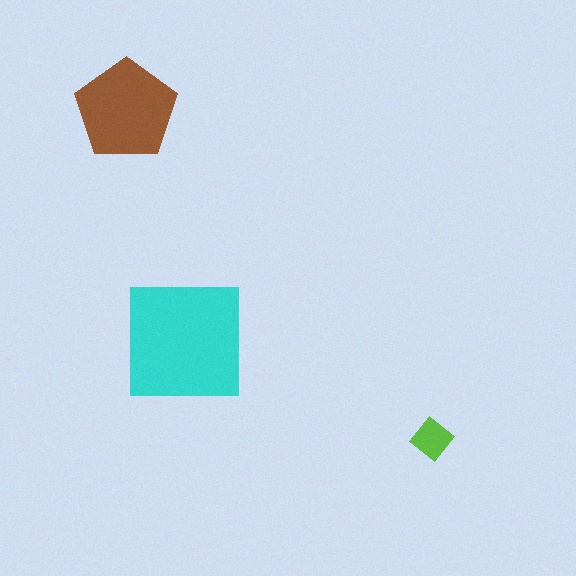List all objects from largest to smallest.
The cyan square, the brown pentagon, the lime diamond.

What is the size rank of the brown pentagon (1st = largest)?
2nd.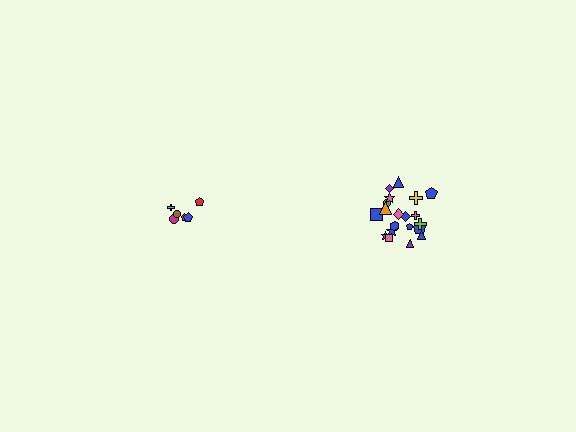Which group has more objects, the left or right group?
The right group.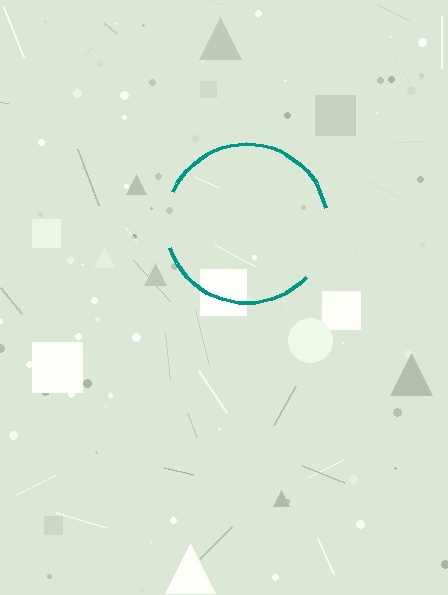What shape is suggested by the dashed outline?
The dashed outline suggests a circle.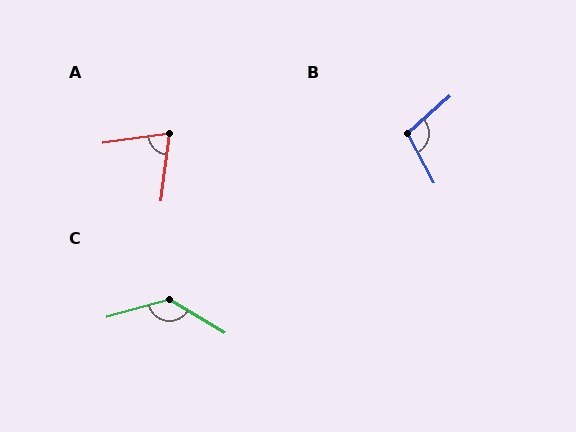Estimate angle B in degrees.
Approximately 104 degrees.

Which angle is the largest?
C, at approximately 133 degrees.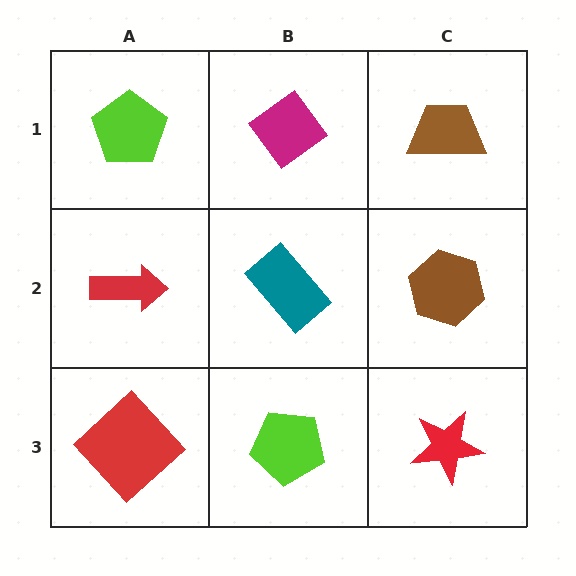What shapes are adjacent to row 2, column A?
A lime pentagon (row 1, column A), a red diamond (row 3, column A), a teal rectangle (row 2, column B).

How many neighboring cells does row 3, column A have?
2.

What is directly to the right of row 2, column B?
A brown hexagon.